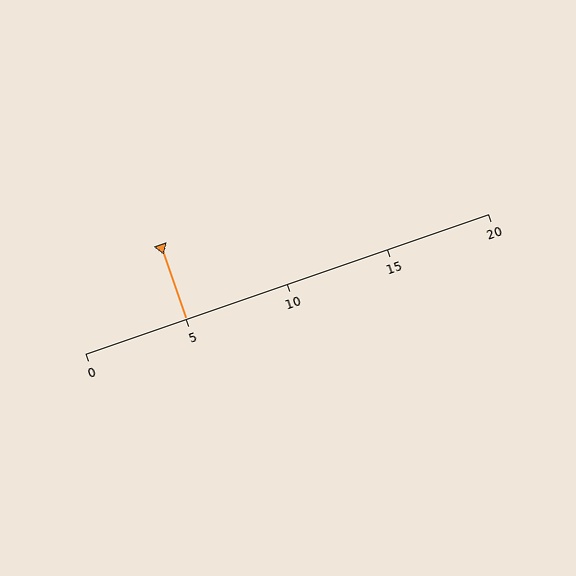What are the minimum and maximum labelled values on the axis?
The axis runs from 0 to 20.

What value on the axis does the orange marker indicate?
The marker indicates approximately 5.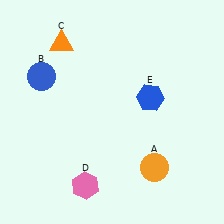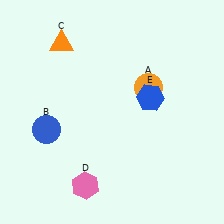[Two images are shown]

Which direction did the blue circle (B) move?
The blue circle (B) moved down.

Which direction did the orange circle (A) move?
The orange circle (A) moved up.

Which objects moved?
The objects that moved are: the orange circle (A), the blue circle (B).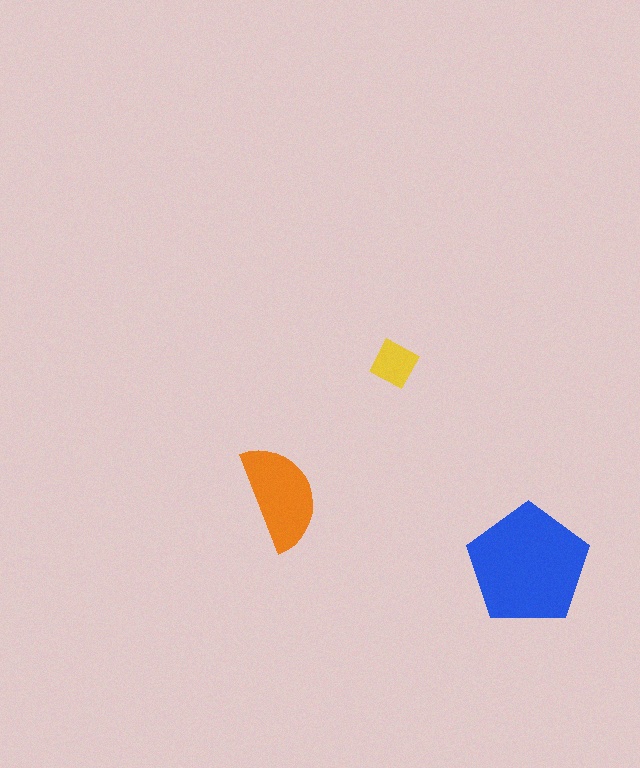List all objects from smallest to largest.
The yellow diamond, the orange semicircle, the blue pentagon.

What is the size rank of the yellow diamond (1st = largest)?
3rd.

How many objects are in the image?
There are 3 objects in the image.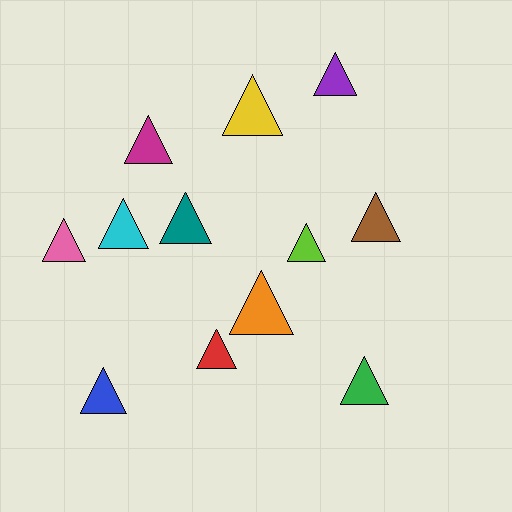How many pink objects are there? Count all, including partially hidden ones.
There is 1 pink object.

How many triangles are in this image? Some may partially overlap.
There are 12 triangles.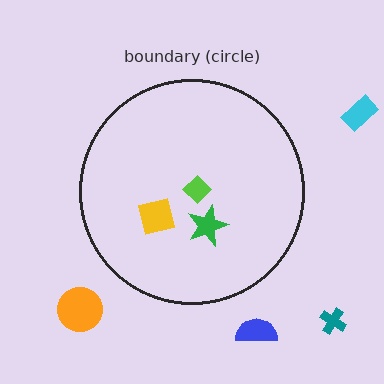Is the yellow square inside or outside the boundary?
Inside.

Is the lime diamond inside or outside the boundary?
Inside.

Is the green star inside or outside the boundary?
Inside.